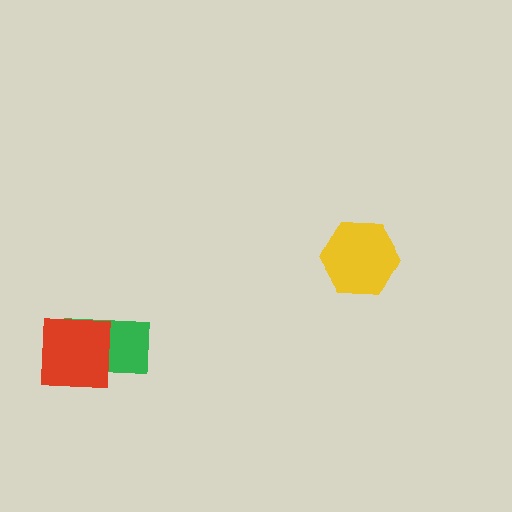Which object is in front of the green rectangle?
The red square is in front of the green rectangle.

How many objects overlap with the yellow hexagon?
0 objects overlap with the yellow hexagon.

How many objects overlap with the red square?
1 object overlaps with the red square.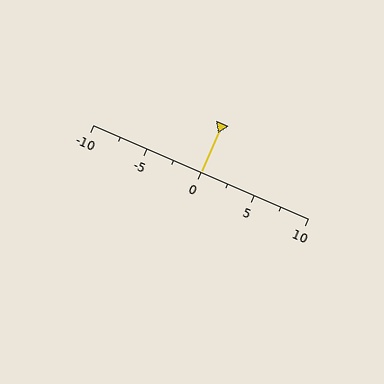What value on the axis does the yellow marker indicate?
The marker indicates approximately 0.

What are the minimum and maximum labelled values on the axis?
The axis runs from -10 to 10.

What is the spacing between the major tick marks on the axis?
The major ticks are spaced 5 apart.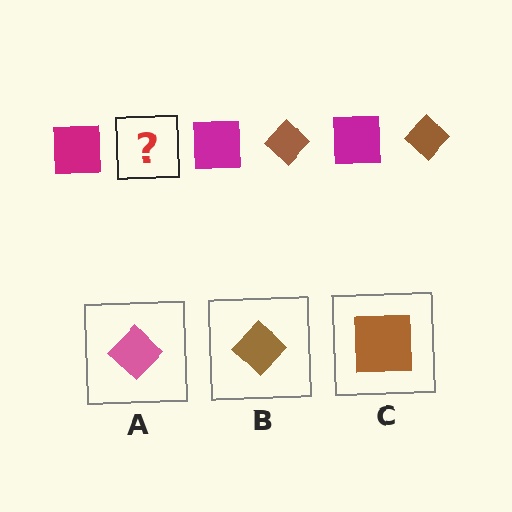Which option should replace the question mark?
Option B.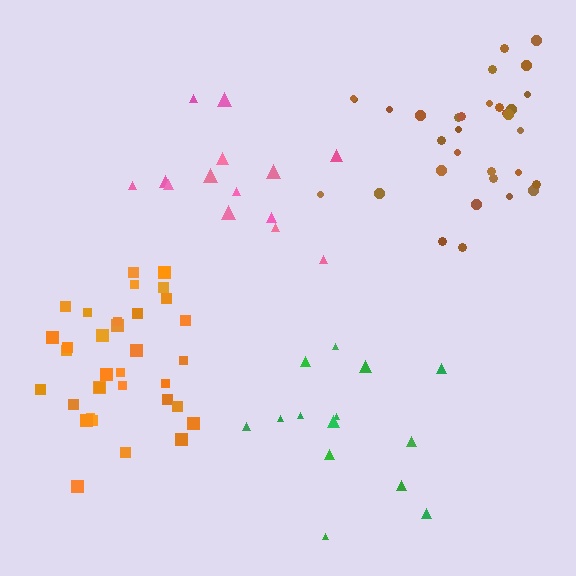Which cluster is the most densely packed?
Orange.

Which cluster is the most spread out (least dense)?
Pink.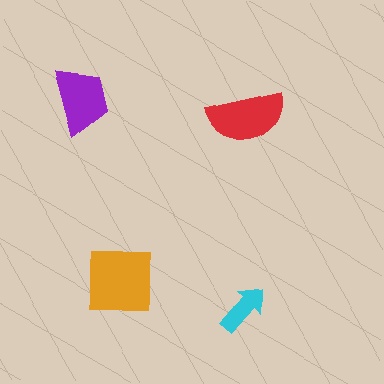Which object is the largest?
The orange square.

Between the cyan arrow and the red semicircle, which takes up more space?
The red semicircle.